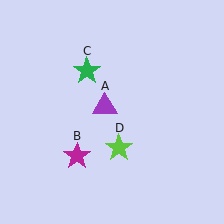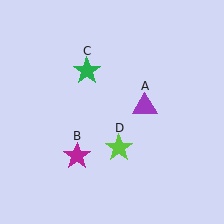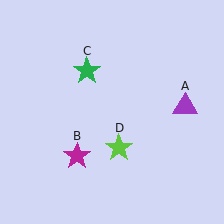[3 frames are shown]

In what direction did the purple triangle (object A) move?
The purple triangle (object A) moved right.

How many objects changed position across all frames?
1 object changed position: purple triangle (object A).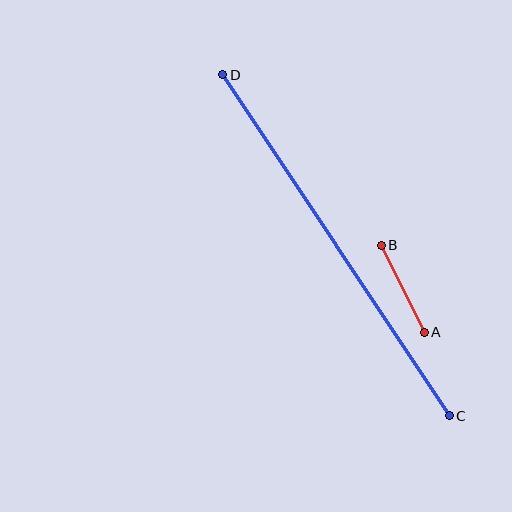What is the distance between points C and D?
The distance is approximately 410 pixels.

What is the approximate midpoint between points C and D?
The midpoint is at approximately (336, 245) pixels.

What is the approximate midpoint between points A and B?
The midpoint is at approximately (403, 289) pixels.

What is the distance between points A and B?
The distance is approximately 97 pixels.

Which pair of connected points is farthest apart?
Points C and D are farthest apart.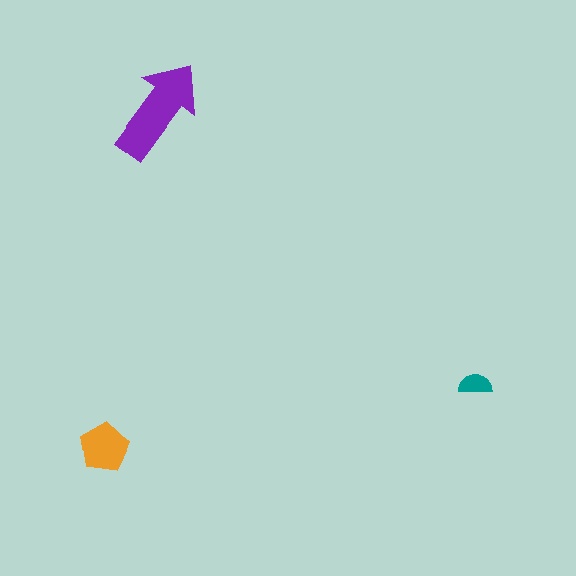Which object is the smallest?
The teal semicircle.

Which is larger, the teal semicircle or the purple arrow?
The purple arrow.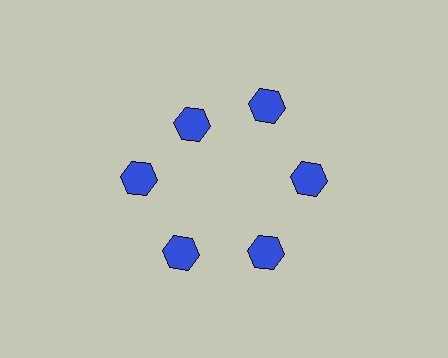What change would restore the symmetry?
The symmetry would be restored by moving it outward, back onto the ring so that all 6 hexagons sit at equal angles and equal distance from the center.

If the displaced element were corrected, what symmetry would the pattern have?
It would have 6-fold rotational symmetry — the pattern would map onto itself every 60 degrees.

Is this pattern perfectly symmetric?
No. The 6 blue hexagons are arranged in a ring, but one element near the 11 o'clock position is pulled inward toward the center, breaking the 6-fold rotational symmetry.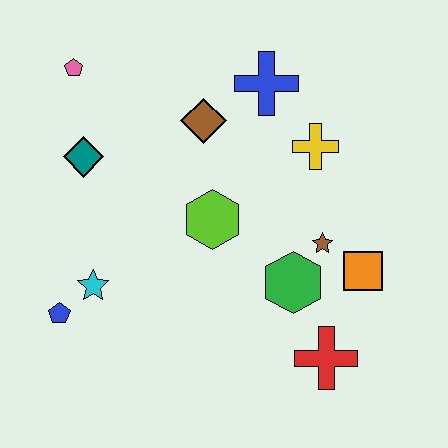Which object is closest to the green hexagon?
The brown star is closest to the green hexagon.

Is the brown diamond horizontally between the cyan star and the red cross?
Yes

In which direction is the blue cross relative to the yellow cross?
The blue cross is above the yellow cross.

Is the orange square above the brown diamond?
No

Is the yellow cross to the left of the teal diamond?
No